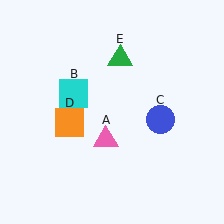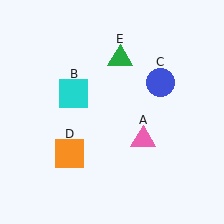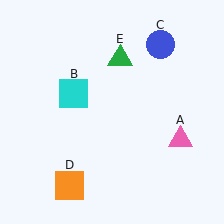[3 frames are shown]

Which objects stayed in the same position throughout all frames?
Cyan square (object B) and green triangle (object E) remained stationary.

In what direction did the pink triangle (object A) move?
The pink triangle (object A) moved right.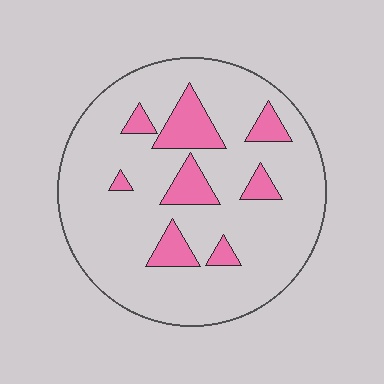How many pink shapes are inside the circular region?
8.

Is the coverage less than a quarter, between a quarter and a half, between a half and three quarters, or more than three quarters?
Less than a quarter.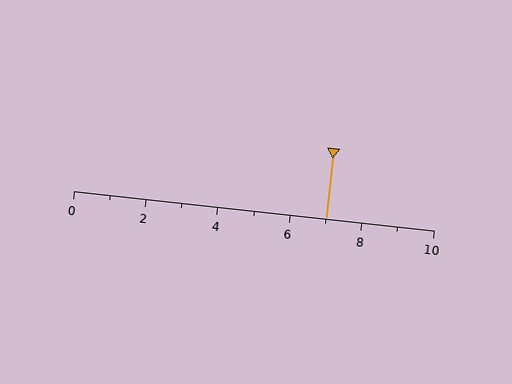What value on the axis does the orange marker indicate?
The marker indicates approximately 7.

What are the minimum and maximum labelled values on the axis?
The axis runs from 0 to 10.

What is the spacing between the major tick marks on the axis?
The major ticks are spaced 2 apart.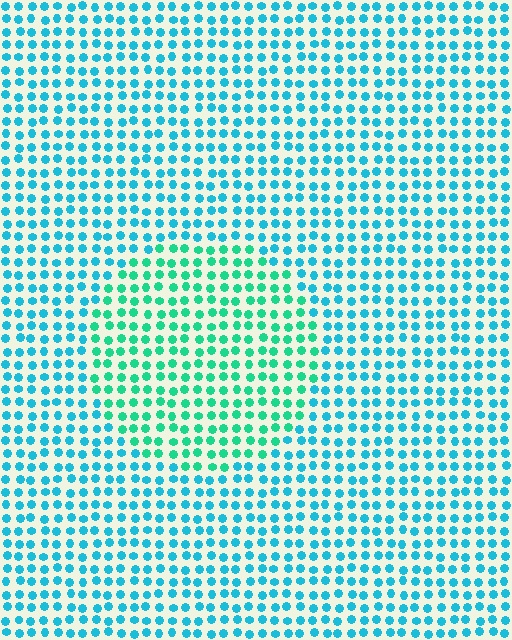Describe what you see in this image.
The image is filled with small cyan elements in a uniform arrangement. A circle-shaped region is visible where the elements are tinted to a slightly different hue, forming a subtle color boundary.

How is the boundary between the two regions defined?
The boundary is defined purely by a slight shift in hue (about 33 degrees). Spacing, size, and orientation are identical on both sides.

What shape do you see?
I see a circle.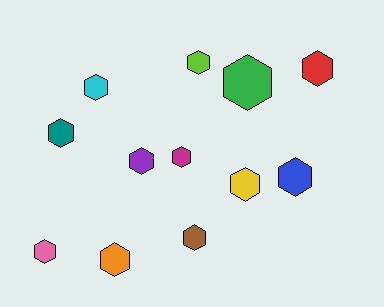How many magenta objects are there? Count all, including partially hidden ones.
There is 1 magenta object.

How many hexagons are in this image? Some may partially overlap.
There are 12 hexagons.